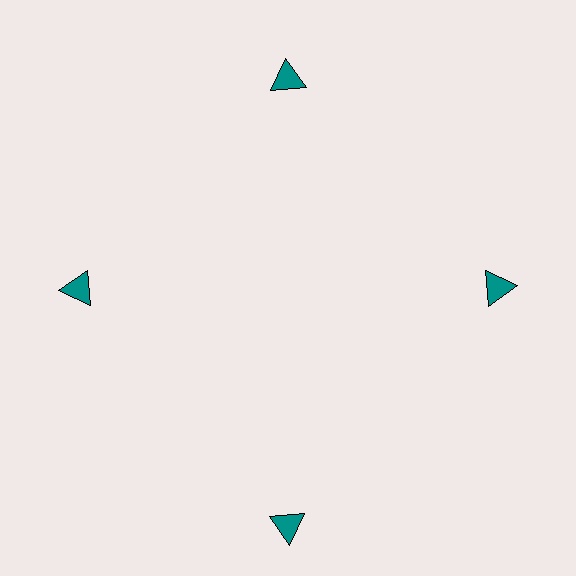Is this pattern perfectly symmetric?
No. The 4 teal triangles are arranged in a ring, but one element near the 6 o'clock position is pushed outward from the center, breaking the 4-fold rotational symmetry.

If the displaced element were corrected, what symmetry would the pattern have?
It would have 4-fold rotational symmetry — the pattern would map onto itself every 90 degrees.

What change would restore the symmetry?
The symmetry would be restored by moving it inward, back onto the ring so that all 4 triangles sit at equal angles and equal distance from the center.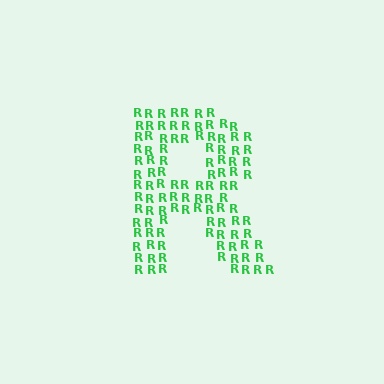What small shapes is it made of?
It is made of small letter R's.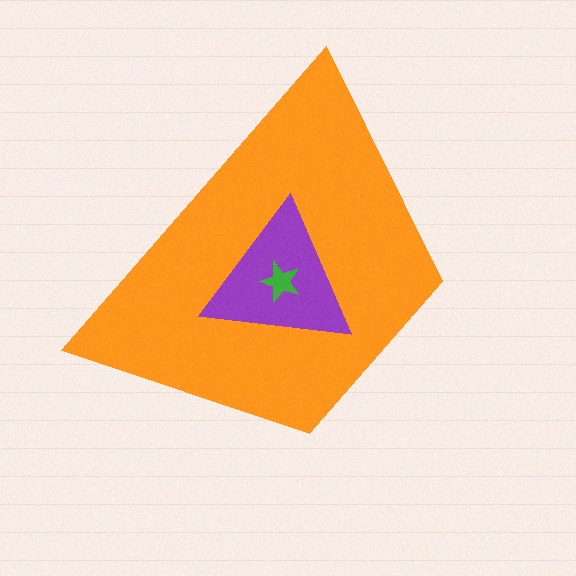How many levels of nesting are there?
3.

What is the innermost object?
The green star.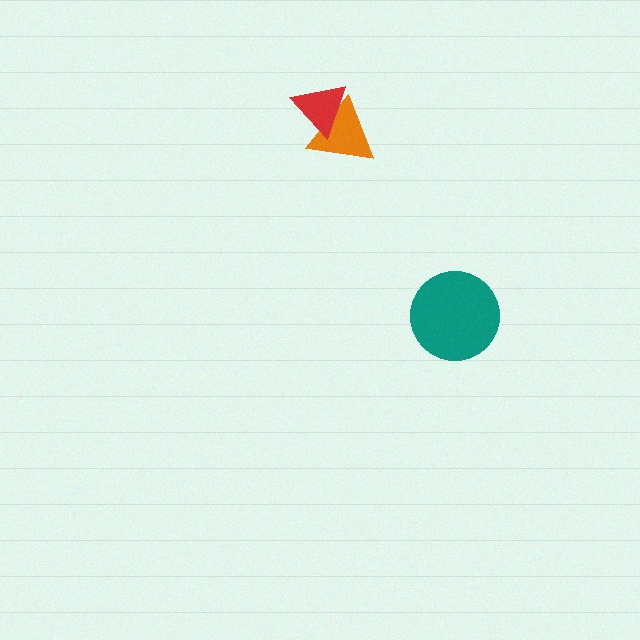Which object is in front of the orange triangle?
The red triangle is in front of the orange triangle.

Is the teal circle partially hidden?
No, no other shape covers it.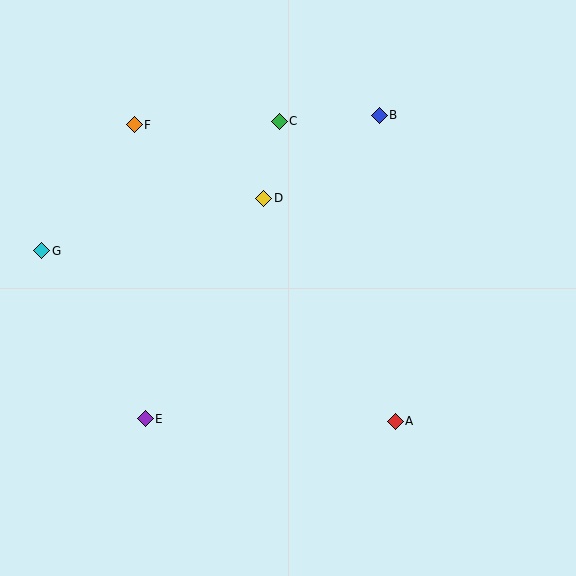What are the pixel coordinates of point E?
Point E is at (145, 419).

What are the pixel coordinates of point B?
Point B is at (379, 115).